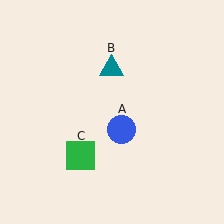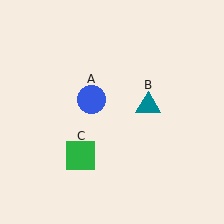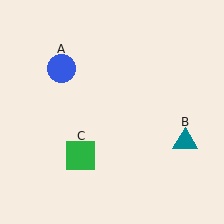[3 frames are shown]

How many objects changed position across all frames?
2 objects changed position: blue circle (object A), teal triangle (object B).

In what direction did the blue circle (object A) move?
The blue circle (object A) moved up and to the left.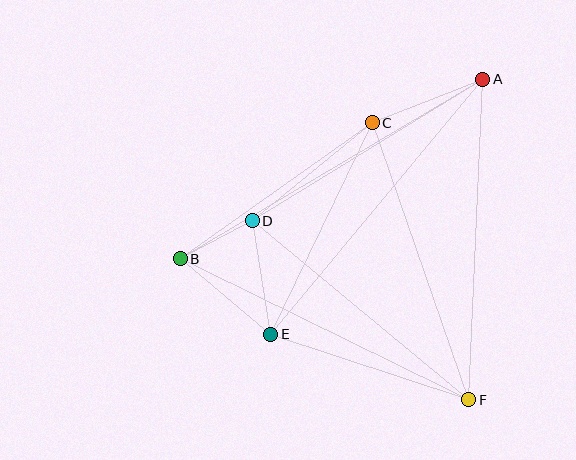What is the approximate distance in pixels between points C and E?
The distance between C and E is approximately 235 pixels.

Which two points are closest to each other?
Points B and D are closest to each other.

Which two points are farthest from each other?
Points A and B are farthest from each other.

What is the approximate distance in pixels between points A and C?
The distance between A and C is approximately 119 pixels.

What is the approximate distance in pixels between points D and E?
The distance between D and E is approximately 115 pixels.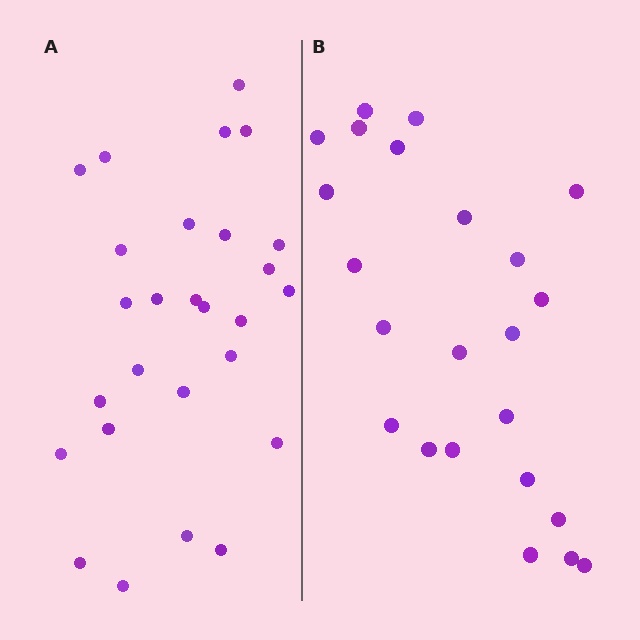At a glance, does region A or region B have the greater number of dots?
Region A (the left region) has more dots.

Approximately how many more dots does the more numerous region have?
Region A has about 4 more dots than region B.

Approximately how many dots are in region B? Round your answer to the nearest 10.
About 20 dots. (The exact count is 23, which rounds to 20.)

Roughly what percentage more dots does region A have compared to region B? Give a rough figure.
About 15% more.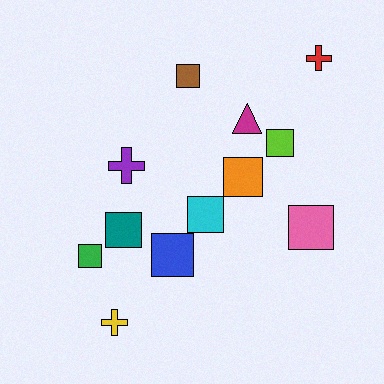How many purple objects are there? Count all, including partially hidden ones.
There is 1 purple object.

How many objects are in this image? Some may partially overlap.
There are 12 objects.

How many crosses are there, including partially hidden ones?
There are 3 crosses.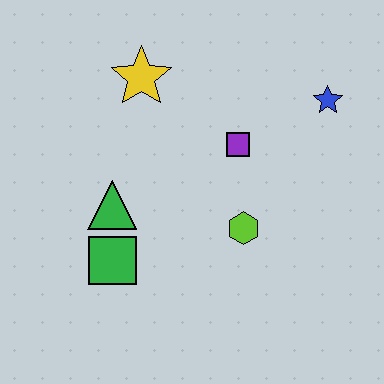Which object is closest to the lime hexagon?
The purple square is closest to the lime hexagon.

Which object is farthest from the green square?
The blue star is farthest from the green square.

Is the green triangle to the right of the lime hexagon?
No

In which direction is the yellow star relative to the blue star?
The yellow star is to the left of the blue star.